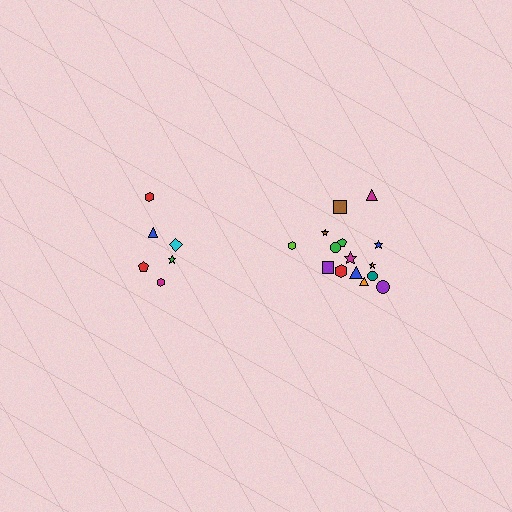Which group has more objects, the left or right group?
The right group.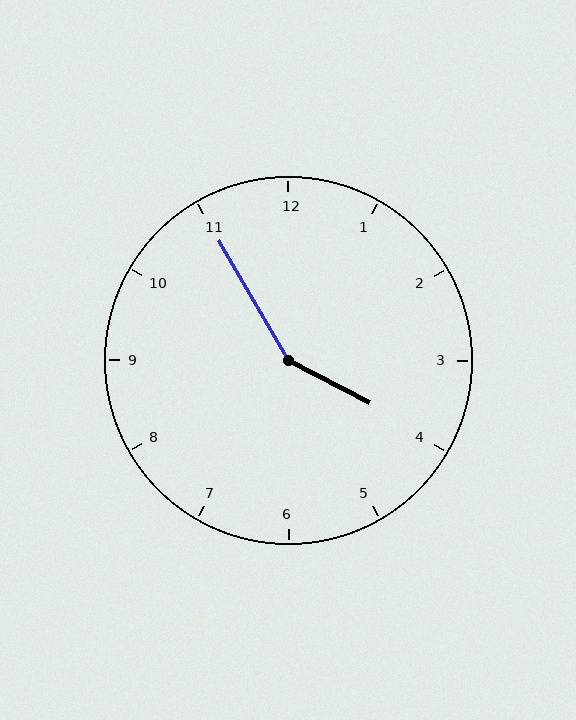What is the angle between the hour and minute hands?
Approximately 148 degrees.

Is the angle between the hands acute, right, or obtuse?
It is obtuse.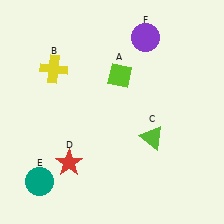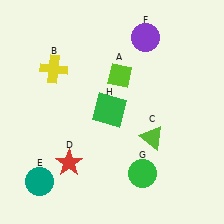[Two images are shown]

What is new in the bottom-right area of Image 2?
A green circle (G) was added in the bottom-right area of Image 2.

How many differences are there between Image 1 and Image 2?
There are 2 differences between the two images.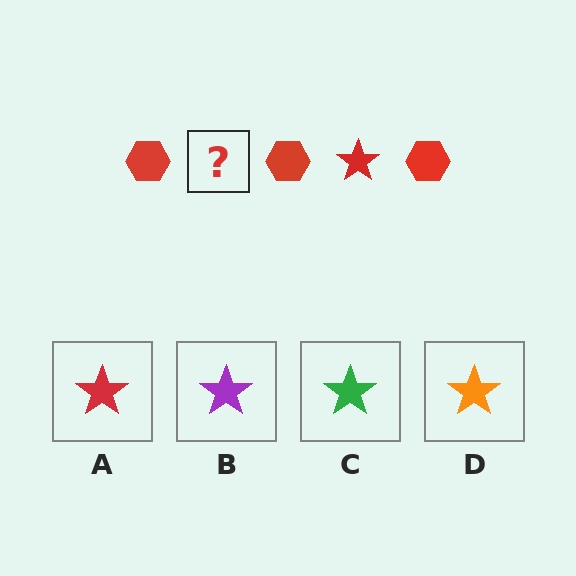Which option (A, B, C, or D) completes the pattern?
A.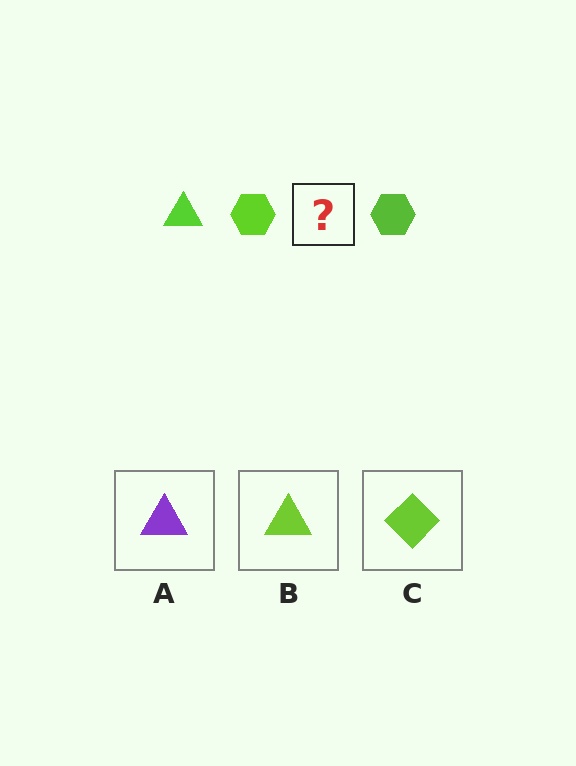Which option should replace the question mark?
Option B.